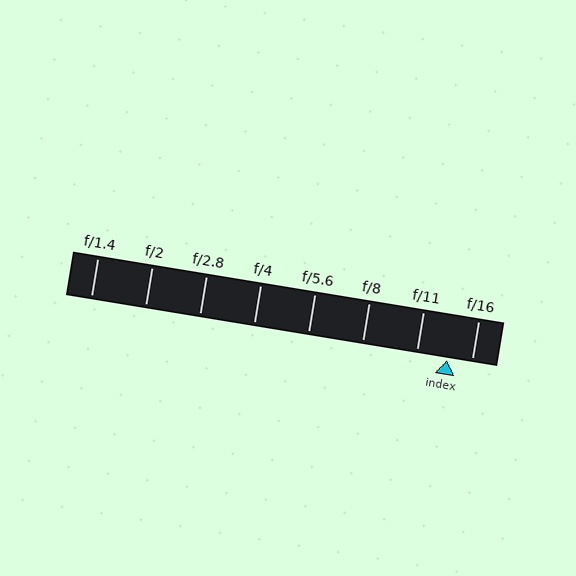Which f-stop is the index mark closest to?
The index mark is closest to f/16.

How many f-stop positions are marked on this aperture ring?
There are 8 f-stop positions marked.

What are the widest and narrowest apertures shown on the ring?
The widest aperture shown is f/1.4 and the narrowest is f/16.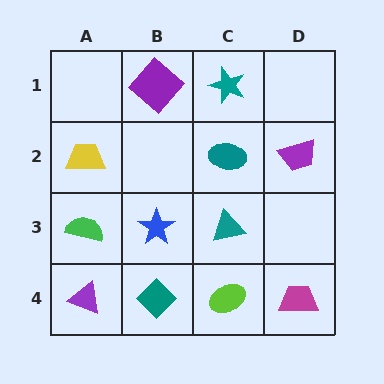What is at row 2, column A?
A yellow trapezoid.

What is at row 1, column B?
A purple diamond.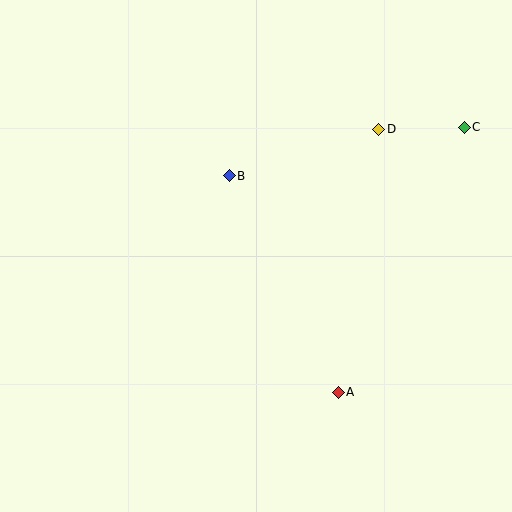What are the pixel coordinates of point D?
Point D is at (378, 129).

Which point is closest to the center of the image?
Point B at (229, 176) is closest to the center.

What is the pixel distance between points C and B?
The distance between C and B is 240 pixels.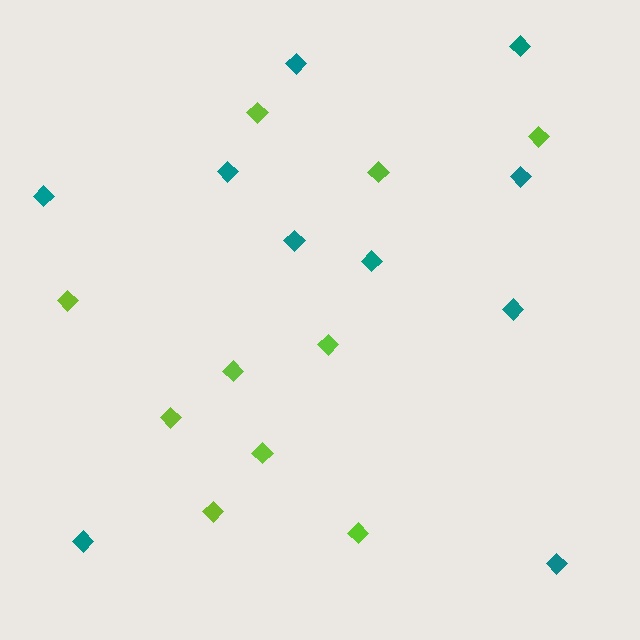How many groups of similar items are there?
There are 2 groups: one group of teal diamonds (10) and one group of lime diamonds (10).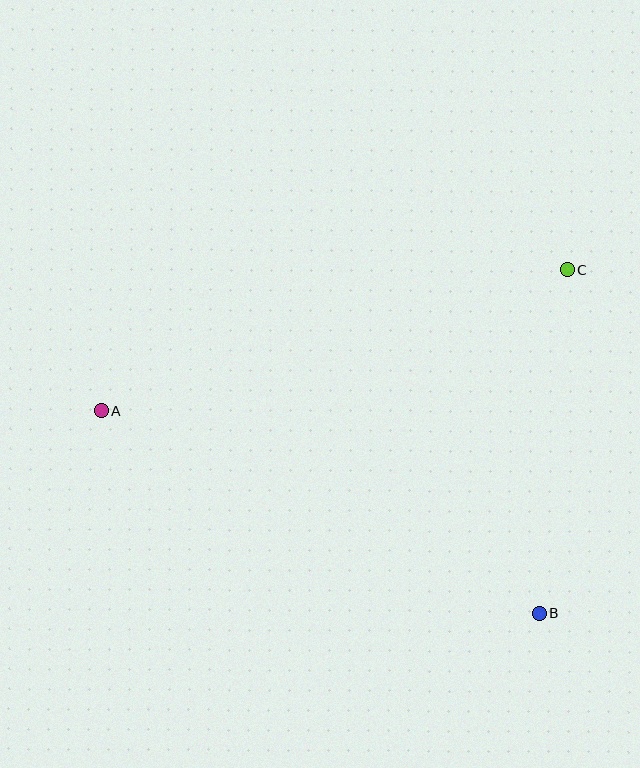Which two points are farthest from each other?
Points A and C are farthest from each other.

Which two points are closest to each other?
Points B and C are closest to each other.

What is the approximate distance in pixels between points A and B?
The distance between A and B is approximately 483 pixels.